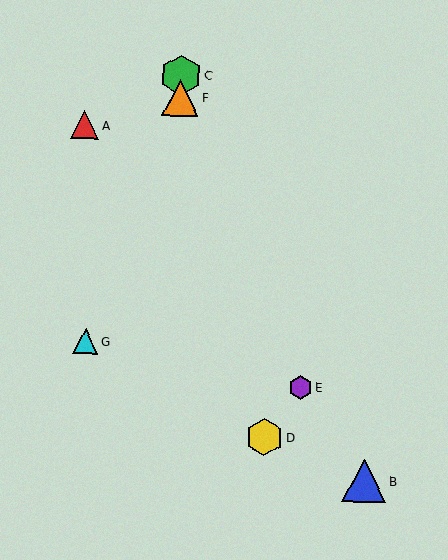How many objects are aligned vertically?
2 objects (C, F) are aligned vertically.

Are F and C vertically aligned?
Yes, both are at x≈180.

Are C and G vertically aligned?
No, C is at x≈181 and G is at x≈86.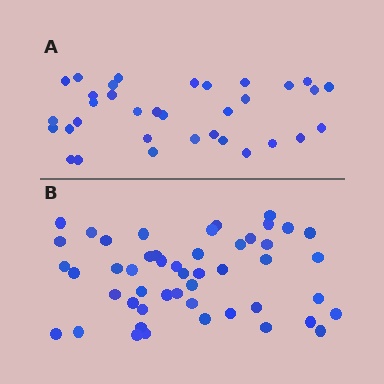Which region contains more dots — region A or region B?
Region B (the bottom region) has more dots.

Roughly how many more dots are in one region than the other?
Region B has approximately 15 more dots than region A.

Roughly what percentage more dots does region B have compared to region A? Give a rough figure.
About 45% more.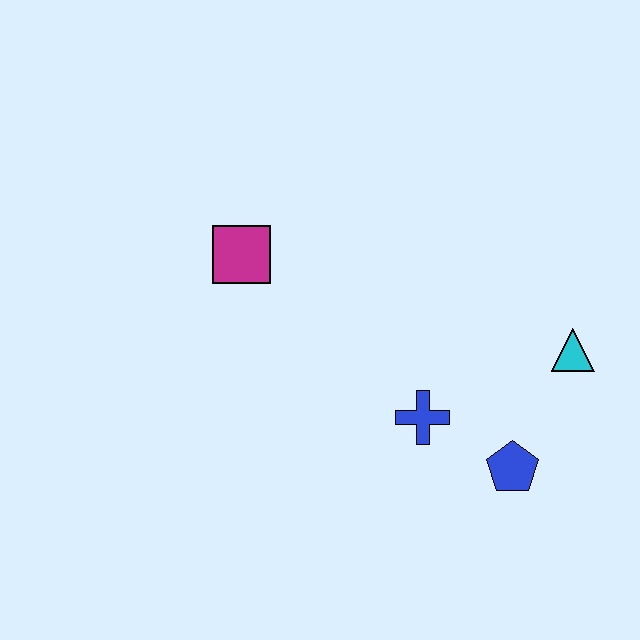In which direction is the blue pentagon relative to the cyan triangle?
The blue pentagon is below the cyan triangle.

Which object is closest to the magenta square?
The blue cross is closest to the magenta square.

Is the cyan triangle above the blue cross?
Yes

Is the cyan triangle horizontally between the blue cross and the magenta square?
No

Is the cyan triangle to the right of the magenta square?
Yes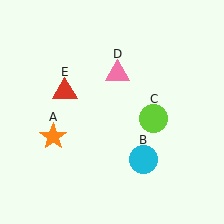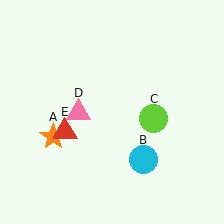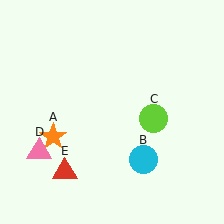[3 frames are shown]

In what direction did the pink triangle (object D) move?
The pink triangle (object D) moved down and to the left.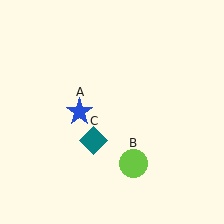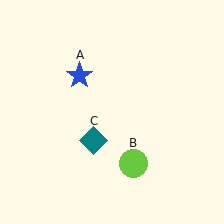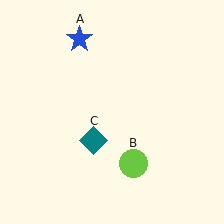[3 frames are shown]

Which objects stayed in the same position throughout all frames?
Lime circle (object B) and teal diamond (object C) remained stationary.